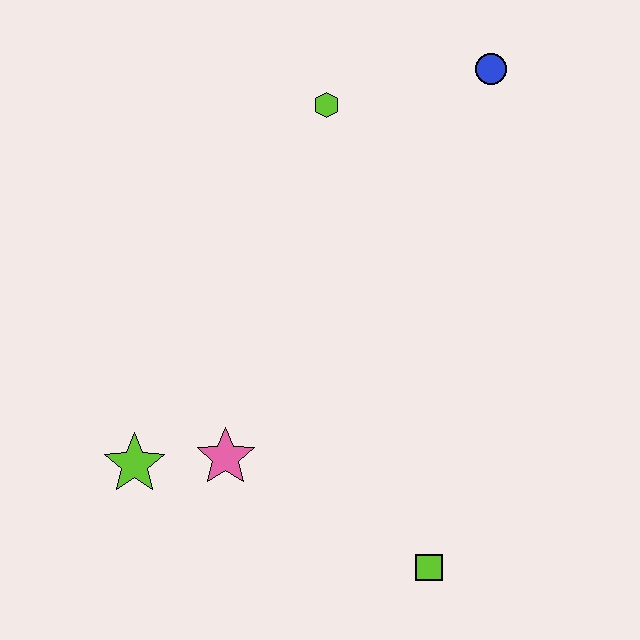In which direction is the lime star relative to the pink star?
The lime star is to the left of the pink star.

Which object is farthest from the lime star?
The blue circle is farthest from the lime star.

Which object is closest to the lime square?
The pink star is closest to the lime square.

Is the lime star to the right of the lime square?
No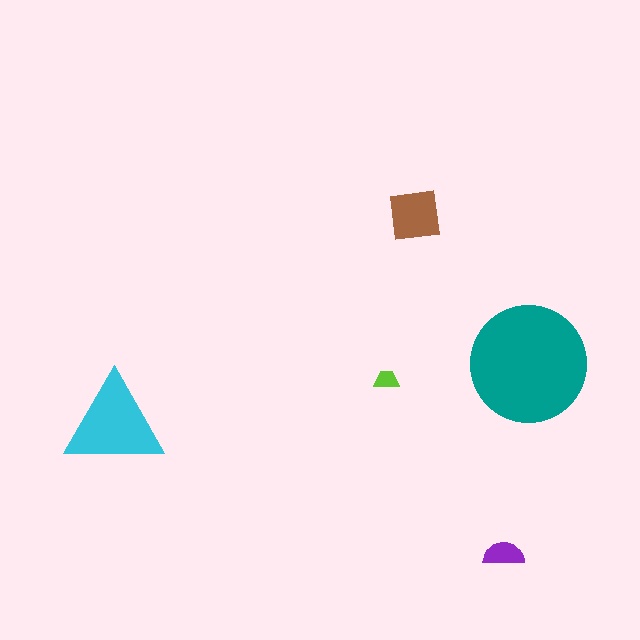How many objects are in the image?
There are 5 objects in the image.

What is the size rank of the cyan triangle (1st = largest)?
2nd.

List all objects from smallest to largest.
The lime trapezoid, the purple semicircle, the brown square, the cyan triangle, the teal circle.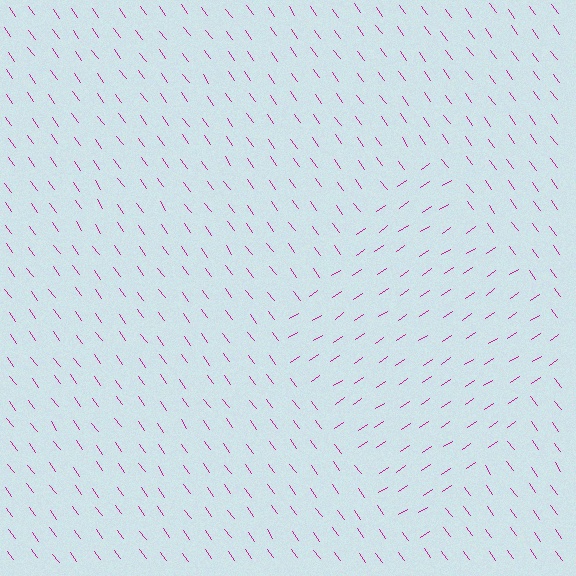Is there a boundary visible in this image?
Yes, there is a texture boundary formed by a change in line orientation.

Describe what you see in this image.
The image is filled with small magenta line segments. A diamond region in the image has lines oriented differently from the surrounding lines, creating a visible texture boundary.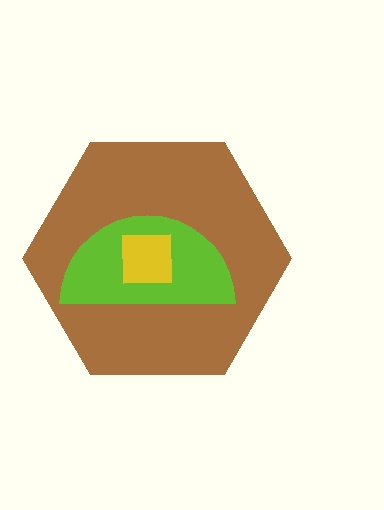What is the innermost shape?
The yellow square.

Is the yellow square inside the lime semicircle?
Yes.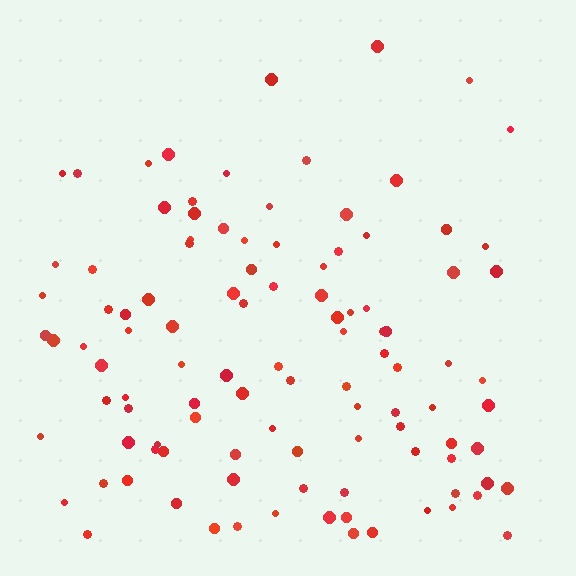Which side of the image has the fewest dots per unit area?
The top.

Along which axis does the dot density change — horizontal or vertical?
Vertical.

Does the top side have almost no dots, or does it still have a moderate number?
Still a moderate number, just noticeably fewer than the bottom.